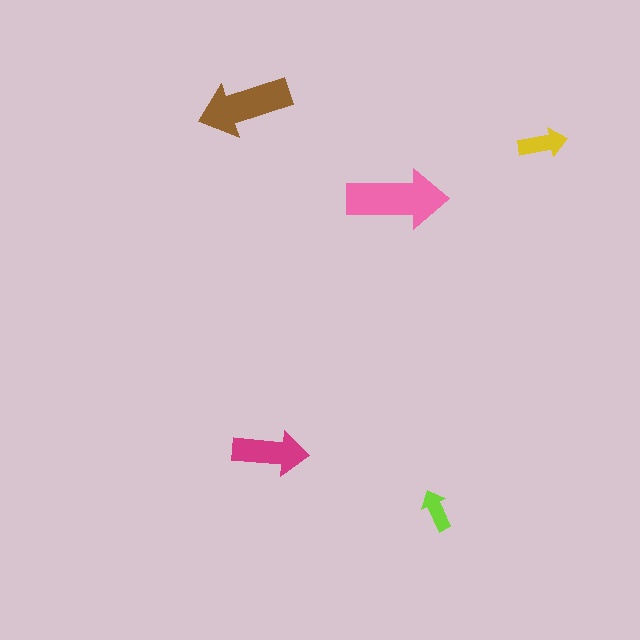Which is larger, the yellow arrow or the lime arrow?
The yellow one.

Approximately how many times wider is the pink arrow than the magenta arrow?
About 1.5 times wider.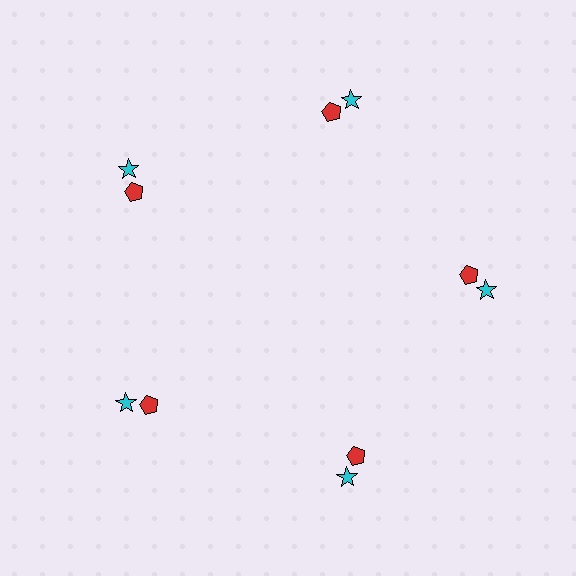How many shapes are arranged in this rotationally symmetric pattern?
There are 10 shapes, arranged in 5 groups of 2.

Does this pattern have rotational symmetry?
Yes, this pattern has 5-fold rotational symmetry. It looks the same after rotating 72 degrees around the center.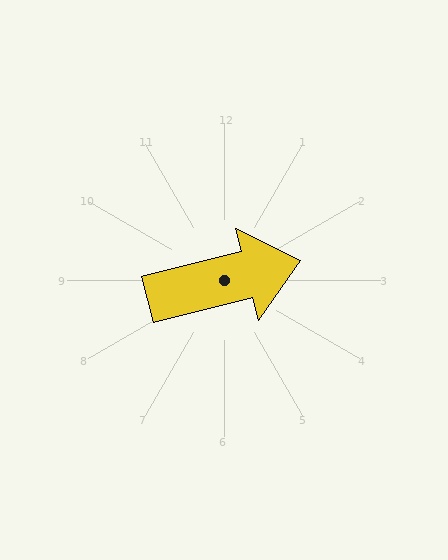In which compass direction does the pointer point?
East.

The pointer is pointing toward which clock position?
Roughly 3 o'clock.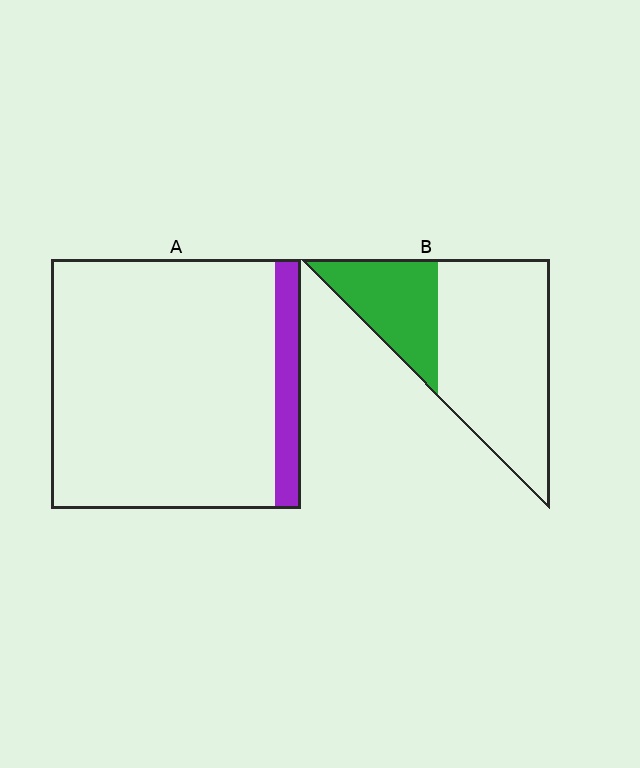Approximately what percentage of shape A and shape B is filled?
A is approximately 10% and B is approximately 30%.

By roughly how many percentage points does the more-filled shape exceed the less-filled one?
By roughly 20 percentage points (B over A).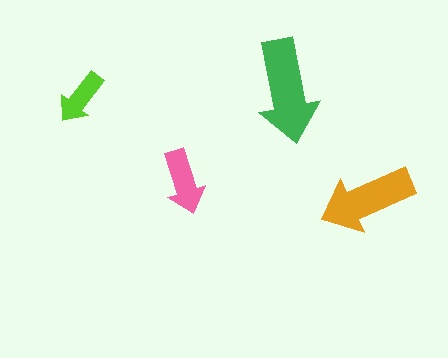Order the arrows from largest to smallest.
the green one, the orange one, the pink one, the lime one.